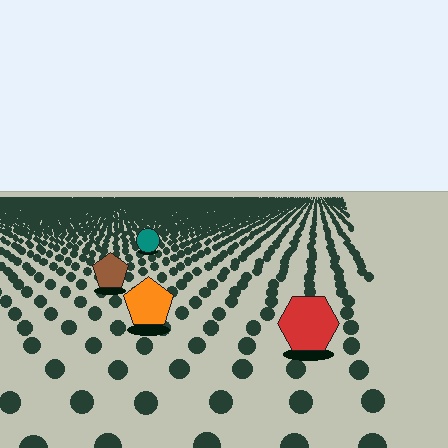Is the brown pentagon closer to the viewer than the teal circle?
Yes. The brown pentagon is closer — you can tell from the texture gradient: the ground texture is coarser near it.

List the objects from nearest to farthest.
From nearest to farthest: the red hexagon, the orange pentagon, the brown pentagon, the teal circle.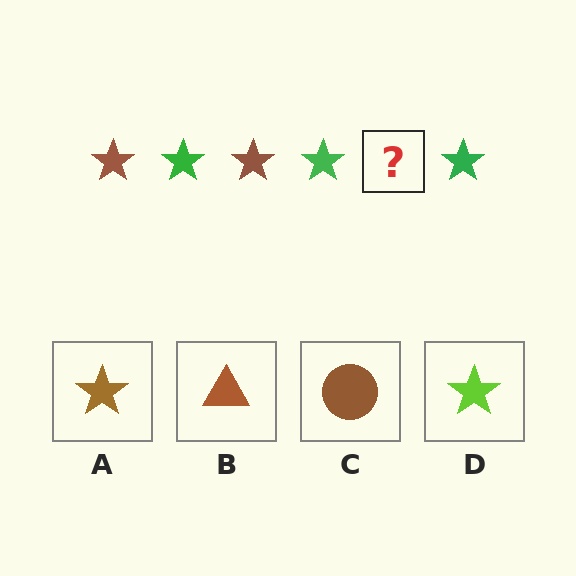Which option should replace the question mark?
Option A.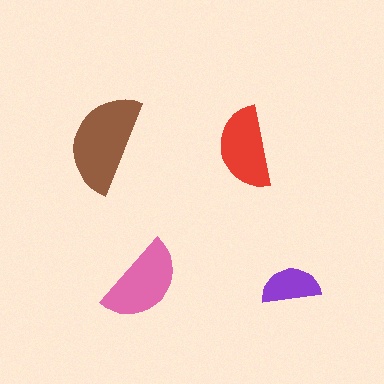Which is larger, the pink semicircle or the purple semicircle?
The pink one.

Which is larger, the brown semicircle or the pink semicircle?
The brown one.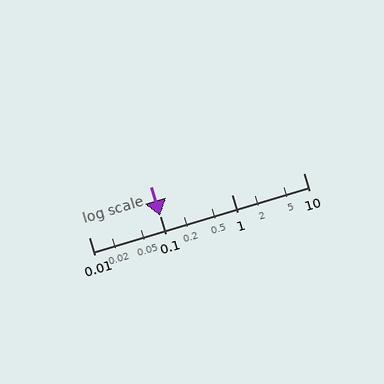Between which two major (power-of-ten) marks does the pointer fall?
The pointer is between 0.1 and 1.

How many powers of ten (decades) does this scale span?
The scale spans 3 decades, from 0.01 to 10.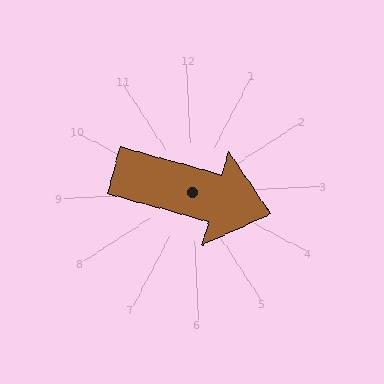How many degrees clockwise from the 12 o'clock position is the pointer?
Approximately 108 degrees.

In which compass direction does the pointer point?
East.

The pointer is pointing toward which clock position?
Roughly 4 o'clock.